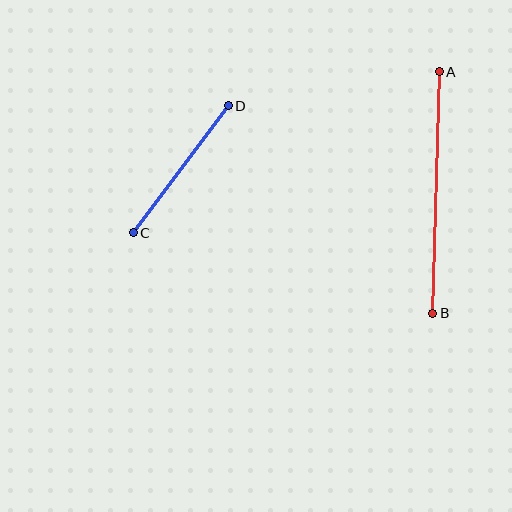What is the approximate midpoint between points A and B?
The midpoint is at approximately (436, 192) pixels.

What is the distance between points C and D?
The distance is approximately 159 pixels.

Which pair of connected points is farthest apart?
Points A and B are farthest apart.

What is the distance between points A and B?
The distance is approximately 242 pixels.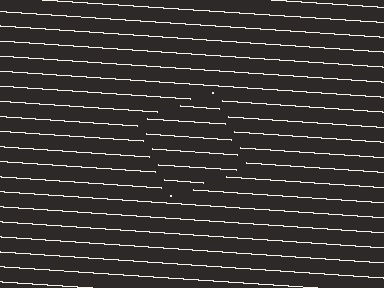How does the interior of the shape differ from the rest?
The interior of the shape contains the same grating, shifted by half a period — the contour is defined by the phase discontinuity where line-ends from the inner and outer gratings abut.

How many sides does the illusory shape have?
4 sides — the line-ends trace a square.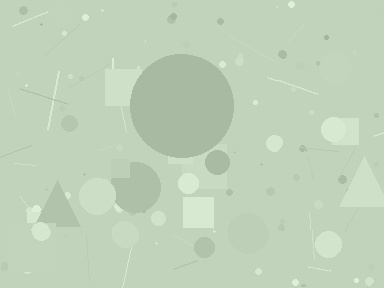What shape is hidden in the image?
A circle is hidden in the image.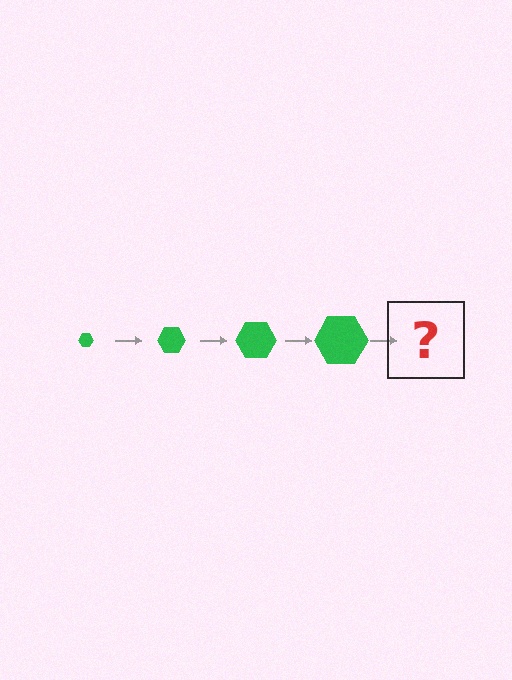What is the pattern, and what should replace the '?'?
The pattern is that the hexagon gets progressively larger each step. The '?' should be a green hexagon, larger than the previous one.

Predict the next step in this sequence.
The next step is a green hexagon, larger than the previous one.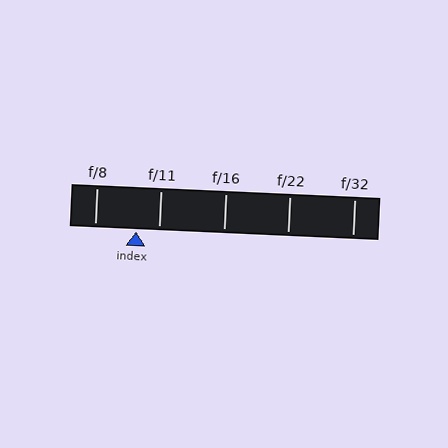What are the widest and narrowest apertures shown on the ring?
The widest aperture shown is f/8 and the narrowest is f/32.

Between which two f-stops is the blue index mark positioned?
The index mark is between f/8 and f/11.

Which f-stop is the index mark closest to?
The index mark is closest to f/11.